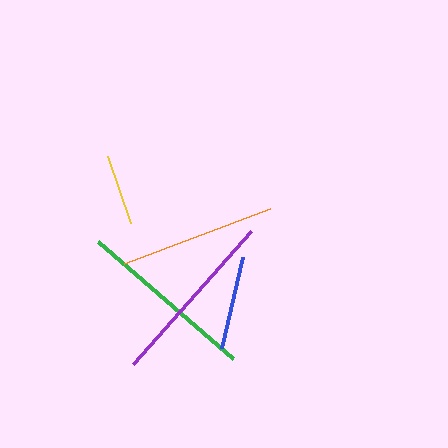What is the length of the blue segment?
The blue segment is approximately 93 pixels long.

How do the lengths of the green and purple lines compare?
The green and purple lines are approximately the same length.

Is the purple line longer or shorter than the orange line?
The purple line is longer than the orange line.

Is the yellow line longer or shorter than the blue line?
The blue line is longer than the yellow line.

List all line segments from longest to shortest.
From longest to shortest: green, purple, orange, blue, yellow.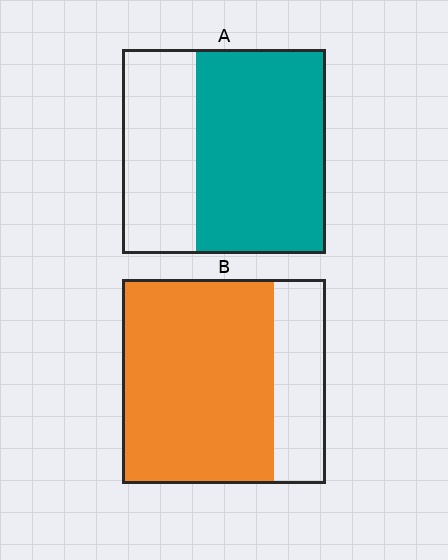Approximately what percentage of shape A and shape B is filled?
A is approximately 65% and B is approximately 75%.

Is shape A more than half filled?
Yes.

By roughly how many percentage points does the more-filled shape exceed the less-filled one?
By roughly 10 percentage points (B over A).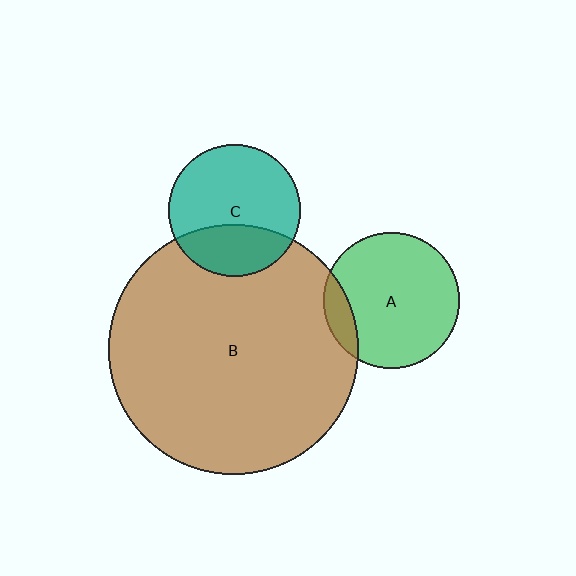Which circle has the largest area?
Circle B (brown).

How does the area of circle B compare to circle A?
Approximately 3.4 times.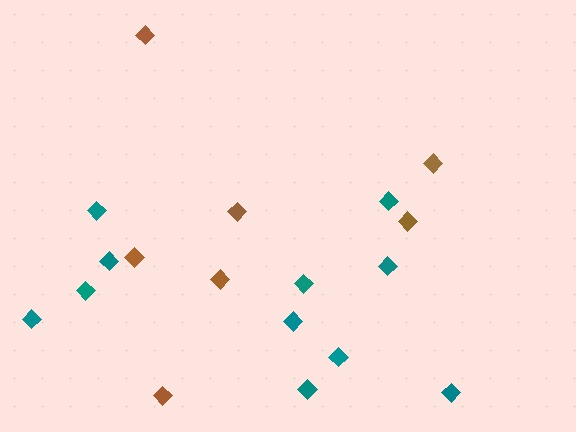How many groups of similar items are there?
There are 2 groups: one group of teal diamonds (11) and one group of brown diamonds (7).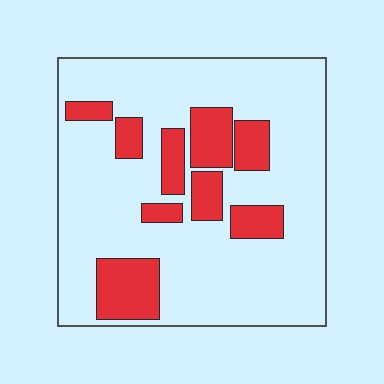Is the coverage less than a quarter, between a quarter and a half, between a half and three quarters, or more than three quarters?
Less than a quarter.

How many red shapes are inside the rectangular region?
9.